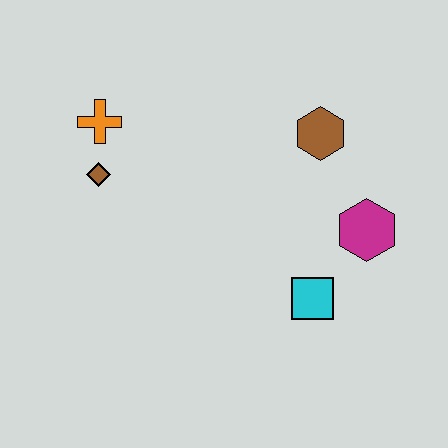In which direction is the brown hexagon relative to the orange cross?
The brown hexagon is to the right of the orange cross.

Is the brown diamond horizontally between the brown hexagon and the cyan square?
No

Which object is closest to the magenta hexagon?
The cyan square is closest to the magenta hexagon.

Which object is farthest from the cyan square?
The orange cross is farthest from the cyan square.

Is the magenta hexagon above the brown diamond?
No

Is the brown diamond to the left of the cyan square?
Yes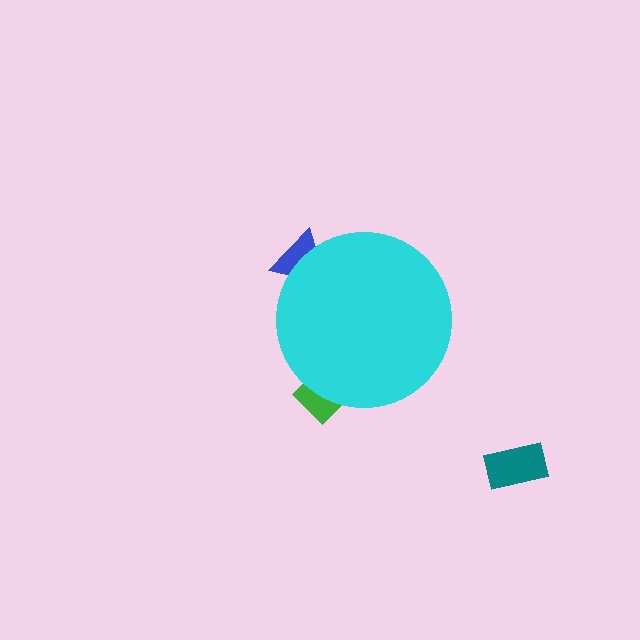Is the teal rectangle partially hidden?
No, the teal rectangle is fully visible.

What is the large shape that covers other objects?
A cyan circle.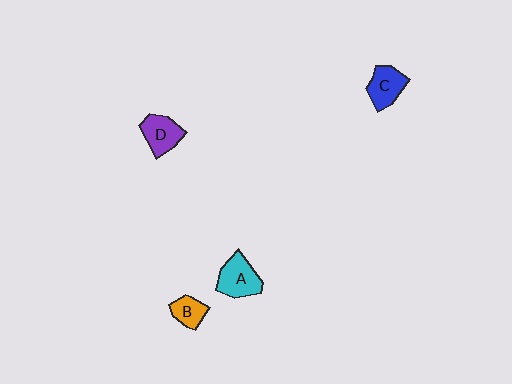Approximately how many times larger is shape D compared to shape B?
Approximately 1.4 times.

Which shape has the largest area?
Shape A (cyan).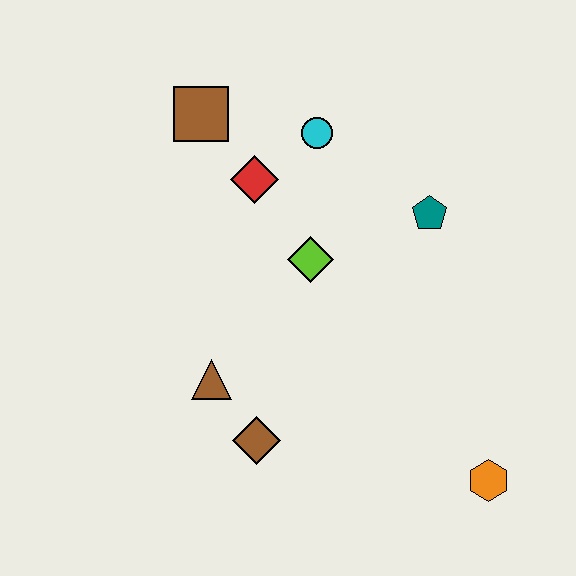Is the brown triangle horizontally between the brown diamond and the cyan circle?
No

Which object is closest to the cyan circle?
The red diamond is closest to the cyan circle.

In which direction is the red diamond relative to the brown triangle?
The red diamond is above the brown triangle.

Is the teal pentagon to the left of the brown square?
No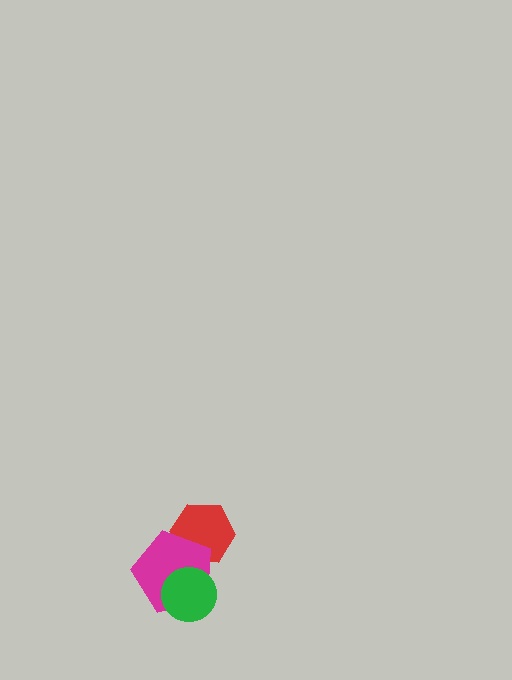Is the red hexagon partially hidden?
Yes, it is partially covered by another shape.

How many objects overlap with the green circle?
1 object overlaps with the green circle.